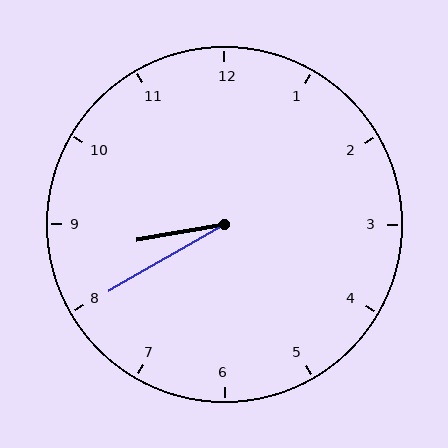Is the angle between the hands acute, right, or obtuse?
It is acute.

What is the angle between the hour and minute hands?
Approximately 20 degrees.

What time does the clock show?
8:40.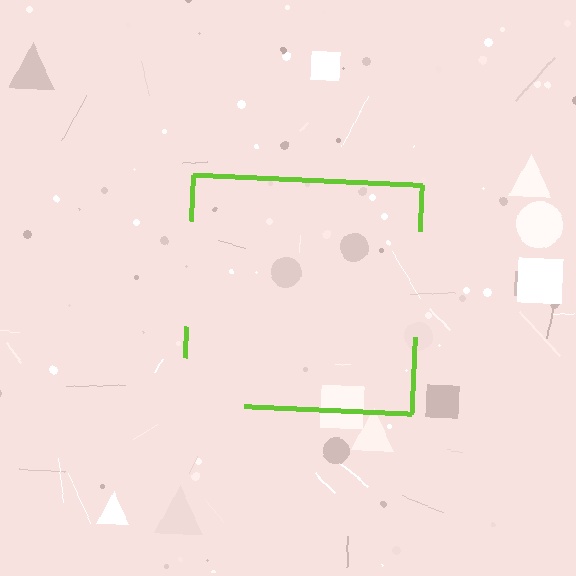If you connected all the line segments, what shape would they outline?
They would outline a square.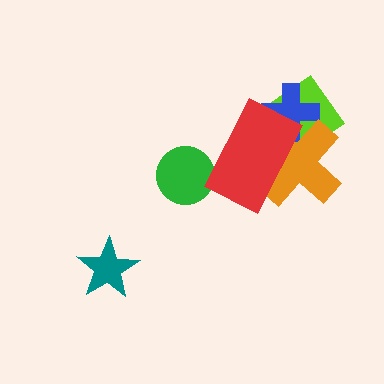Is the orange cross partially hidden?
Yes, it is partially covered by another shape.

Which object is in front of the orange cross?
The red rectangle is in front of the orange cross.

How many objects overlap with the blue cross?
3 objects overlap with the blue cross.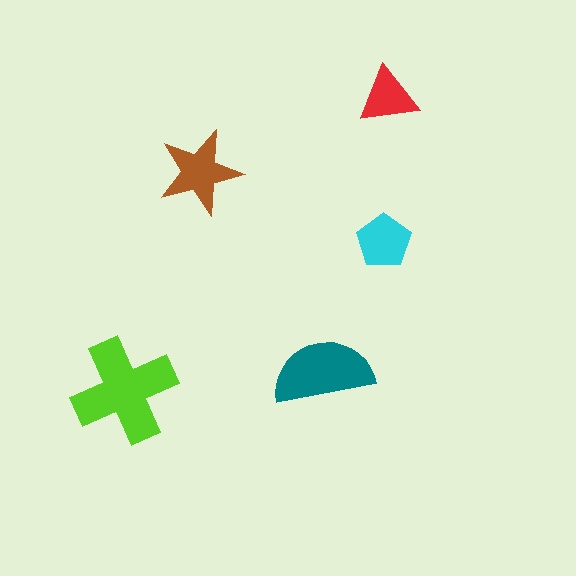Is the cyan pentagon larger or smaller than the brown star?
Smaller.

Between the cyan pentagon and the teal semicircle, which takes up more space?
The teal semicircle.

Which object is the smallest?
The red triangle.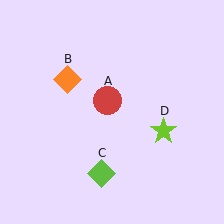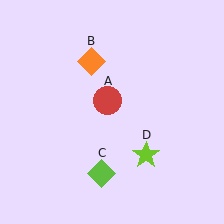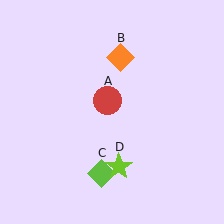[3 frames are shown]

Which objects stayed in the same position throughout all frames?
Red circle (object A) and lime diamond (object C) remained stationary.